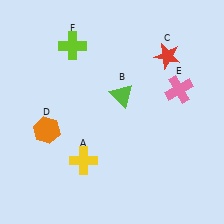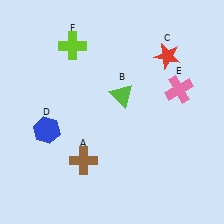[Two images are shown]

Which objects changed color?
A changed from yellow to brown. D changed from orange to blue.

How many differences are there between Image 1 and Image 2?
There are 2 differences between the two images.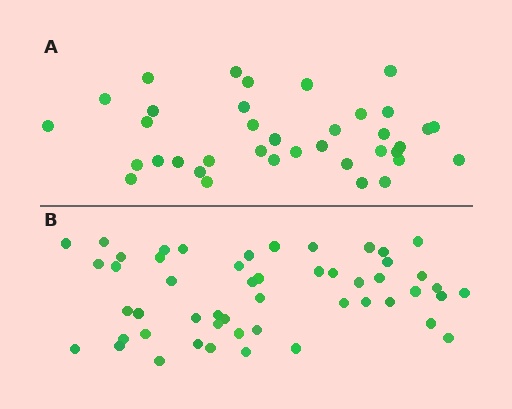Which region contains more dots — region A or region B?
Region B (the bottom region) has more dots.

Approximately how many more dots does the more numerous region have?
Region B has approximately 15 more dots than region A.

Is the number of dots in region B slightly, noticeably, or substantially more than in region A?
Region B has noticeably more, but not dramatically so. The ratio is roughly 1.4 to 1.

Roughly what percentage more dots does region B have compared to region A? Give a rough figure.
About 40% more.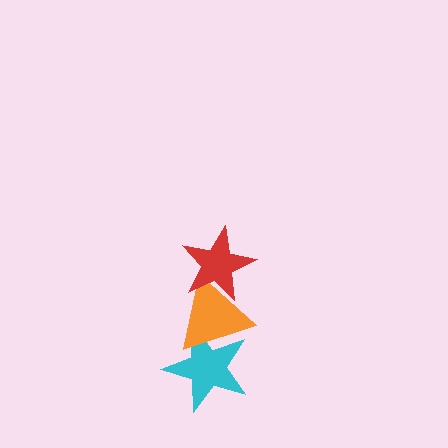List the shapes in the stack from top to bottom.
From top to bottom: the red star, the orange triangle, the cyan star.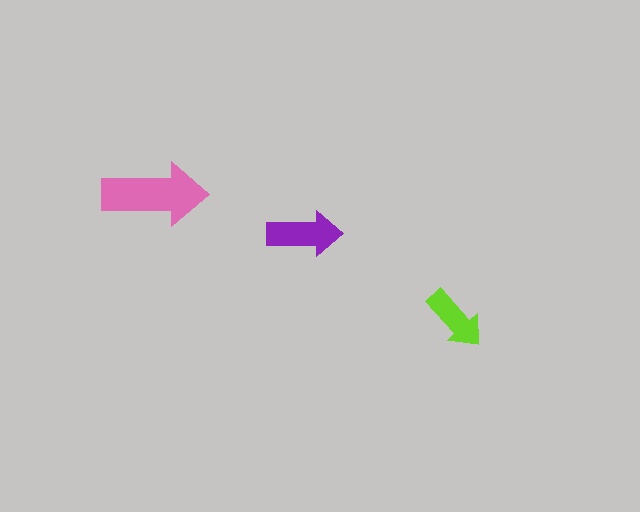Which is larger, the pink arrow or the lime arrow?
The pink one.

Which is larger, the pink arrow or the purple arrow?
The pink one.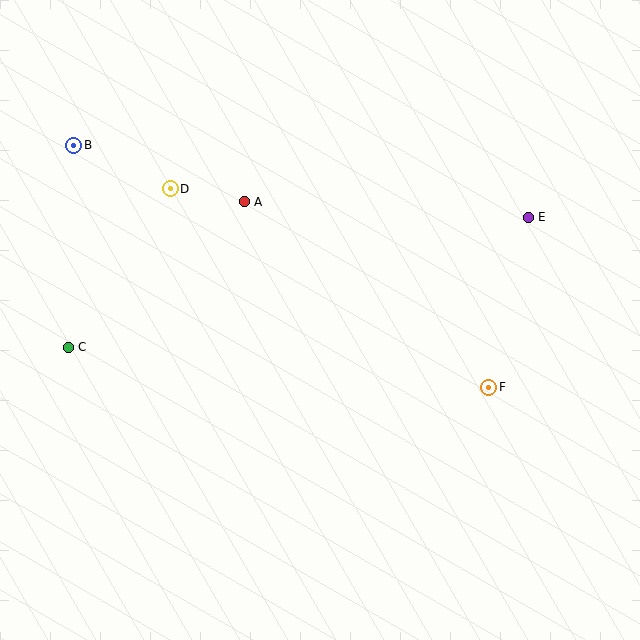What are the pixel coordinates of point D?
Point D is at (170, 189).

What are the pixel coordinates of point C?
Point C is at (68, 347).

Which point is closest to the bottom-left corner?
Point C is closest to the bottom-left corner.